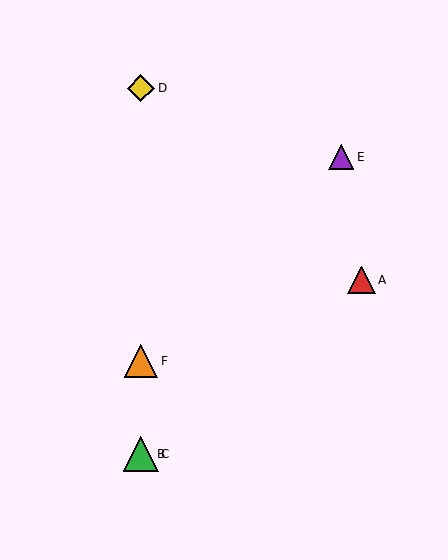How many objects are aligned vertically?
4 objects (B, C, D, F) are aligned vertically.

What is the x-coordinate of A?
Object A is at x≈362.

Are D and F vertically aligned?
Yes, both are at x≈141.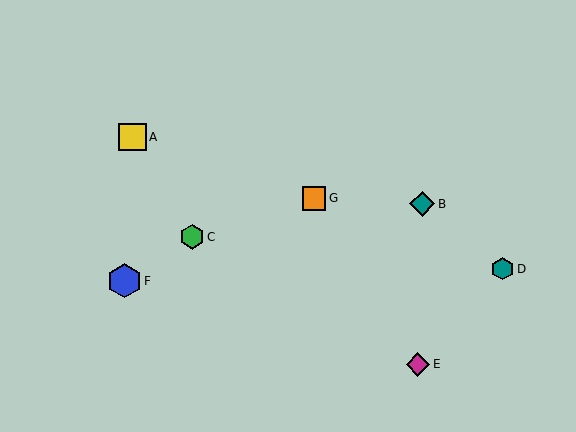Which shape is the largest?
The blue hexagon (labeled F) is the largest.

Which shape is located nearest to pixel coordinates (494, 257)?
The teal hexagon (labeled D) at (502, 269) is nearest to that location.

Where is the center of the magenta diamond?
The center of the magenta diamond is at (418, 364).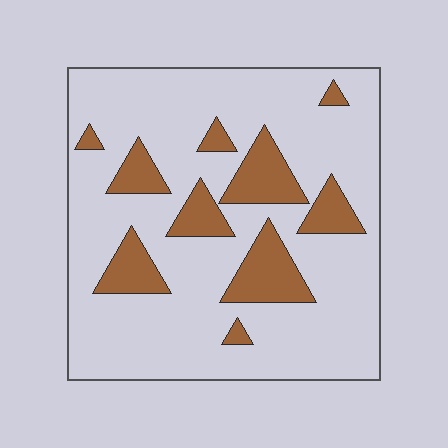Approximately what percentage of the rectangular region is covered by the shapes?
Approximately 20%.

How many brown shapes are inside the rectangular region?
10.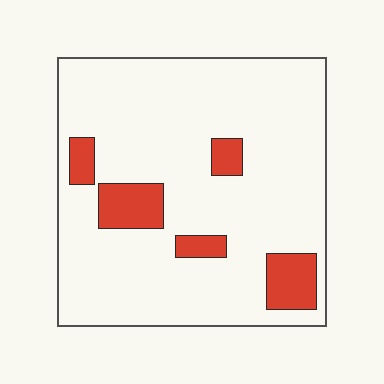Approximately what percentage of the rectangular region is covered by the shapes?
Approximately 15%.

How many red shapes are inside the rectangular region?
5.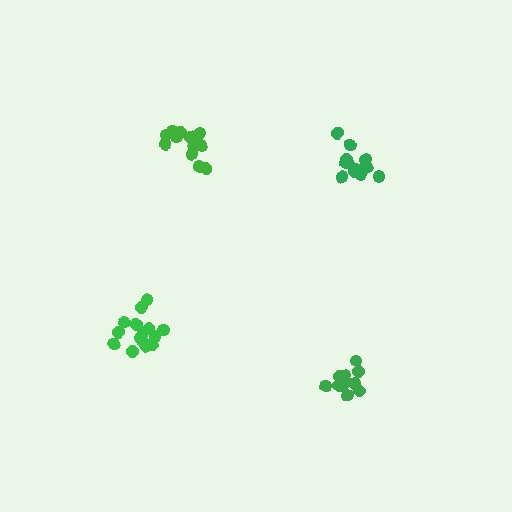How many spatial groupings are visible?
There are 4 spatial groupings.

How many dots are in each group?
Group 1: 13 dots, Group 2: 13 dots, Group 3: 15 dots, Group 4: 11 dots (52 total).